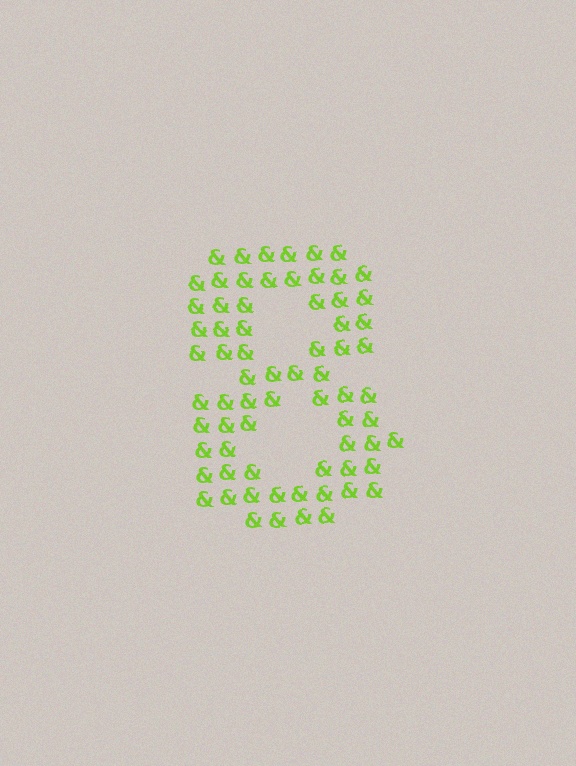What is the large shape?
The large shape is the digit 8.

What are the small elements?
The small elements are ampersands.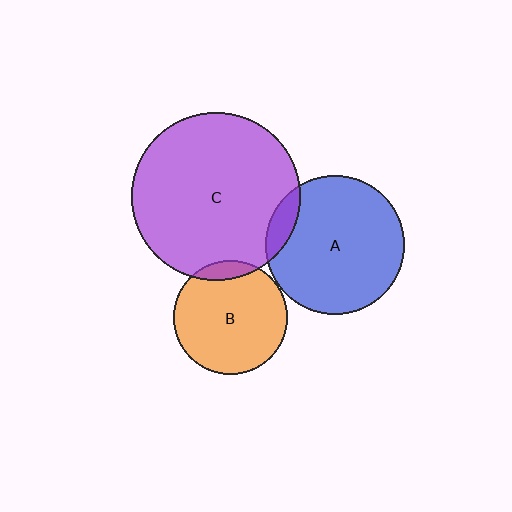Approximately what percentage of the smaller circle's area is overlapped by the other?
Approximately 10%.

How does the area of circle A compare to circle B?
Approximately 1.5 times.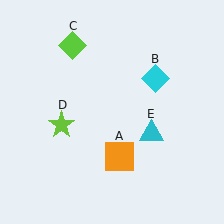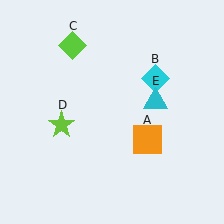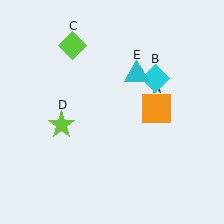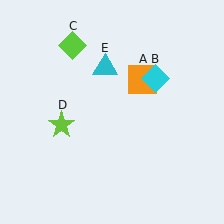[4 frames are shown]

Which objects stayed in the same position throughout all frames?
Cyan diamond (object B) and lime diamond (object C) and lime star (object D) remained stationary.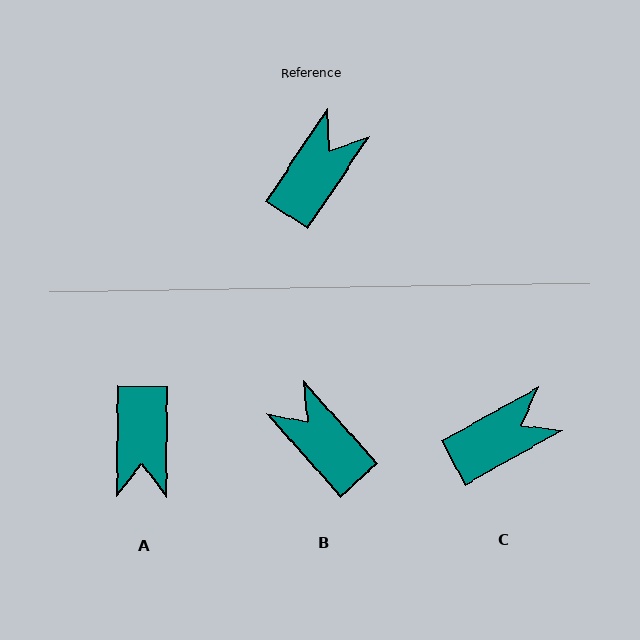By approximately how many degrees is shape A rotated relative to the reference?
Approximately 147 degrees clockwise.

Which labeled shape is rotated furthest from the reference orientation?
A, about 147 degrees away.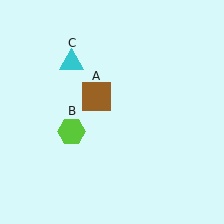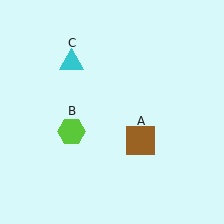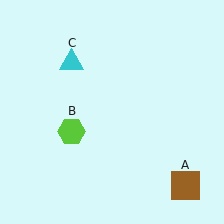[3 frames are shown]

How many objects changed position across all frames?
1 object changed position: brown square (object A).